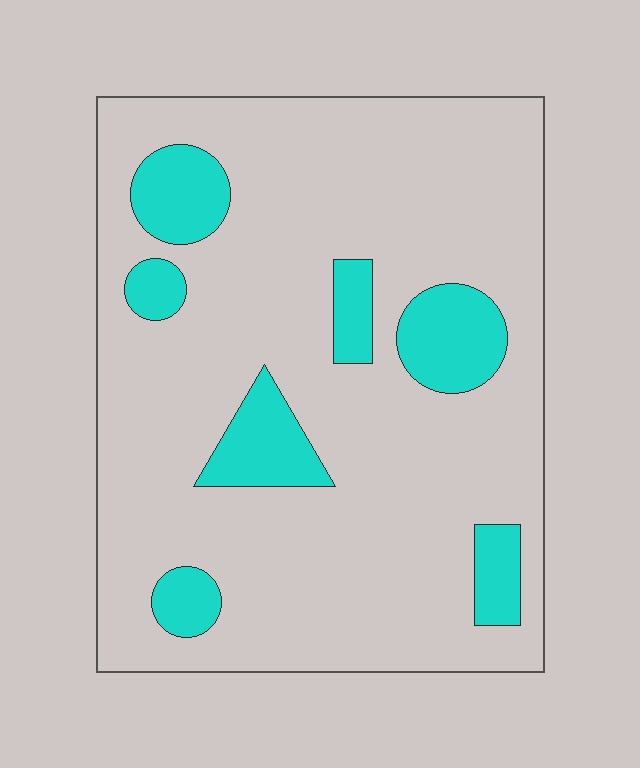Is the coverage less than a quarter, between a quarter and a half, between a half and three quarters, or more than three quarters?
Less than a quarter.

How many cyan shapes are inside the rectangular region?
7.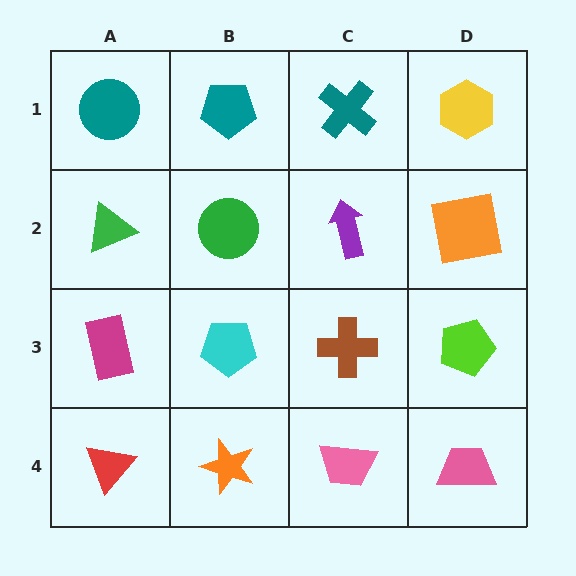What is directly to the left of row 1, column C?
A teal pentagon.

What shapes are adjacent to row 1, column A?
A green triangle (row 2, column A), a teal pentagon (row 1, column B).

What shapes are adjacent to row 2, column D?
A yellow hexagon (row 1, column D), a lime pentagon (row 3, column D), a purple arrow (row 2, column C).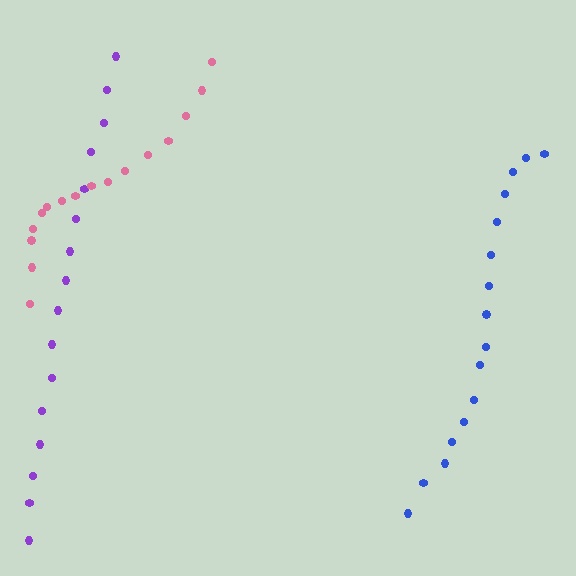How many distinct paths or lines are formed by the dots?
There are 3 distinct paths.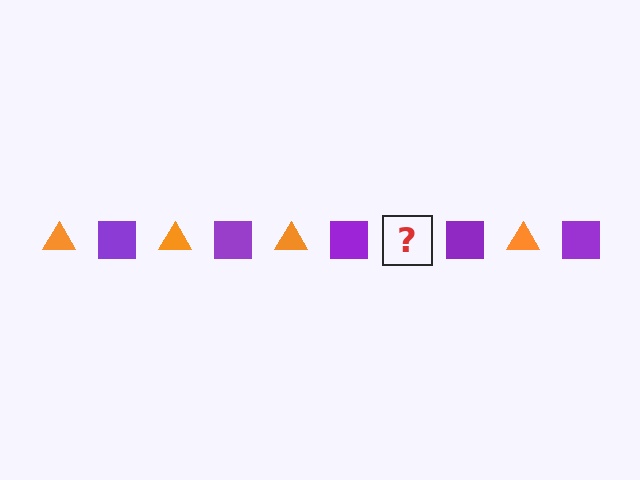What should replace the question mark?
The question mark should be replaced with an orange triangle.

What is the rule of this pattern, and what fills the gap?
The rule is that the pattern alternates between orange triangle and purple square. The gap should be filled with an orange triangle.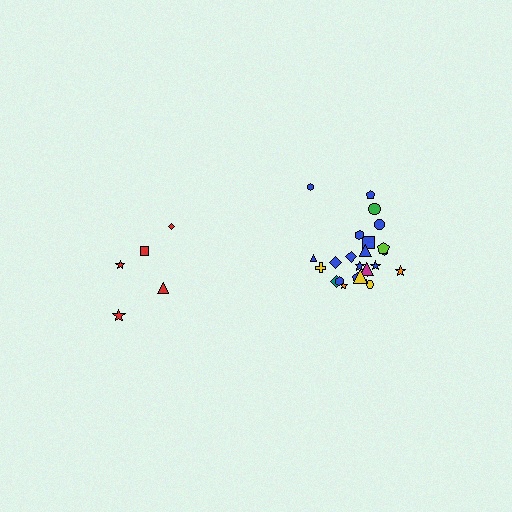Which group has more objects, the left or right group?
The right group.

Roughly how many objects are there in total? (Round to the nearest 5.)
Roughly 30 objects in total.